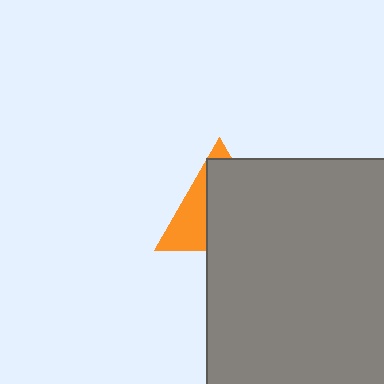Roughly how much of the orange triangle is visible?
A small part of it is visible (roughly 34%).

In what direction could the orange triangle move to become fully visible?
The orange triangle could move toward the upper-left. That would shift it out from behind the gray rectangle entirely.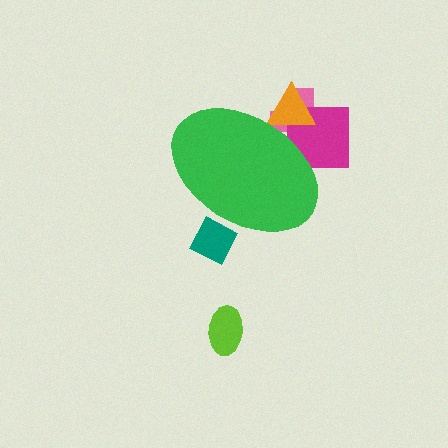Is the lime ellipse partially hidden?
No, the lime ellipse is fully visible.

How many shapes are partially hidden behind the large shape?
4 shapes are partially hidden.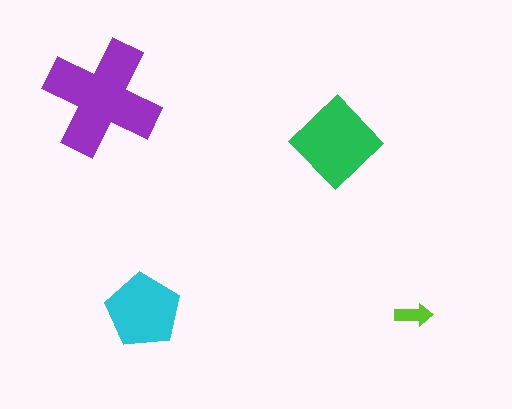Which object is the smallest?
The lime arrow.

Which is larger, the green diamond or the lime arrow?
The green diamond.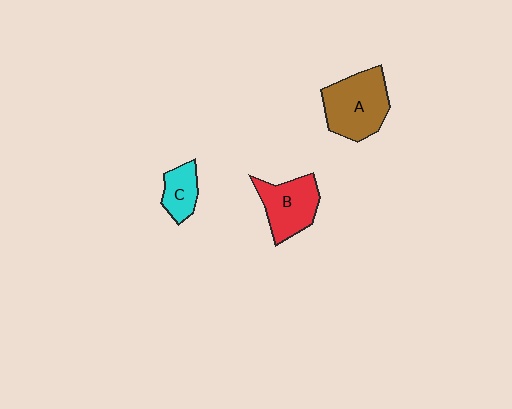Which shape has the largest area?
Shape A (brown).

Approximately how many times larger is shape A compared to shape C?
Approximately 2.1 times.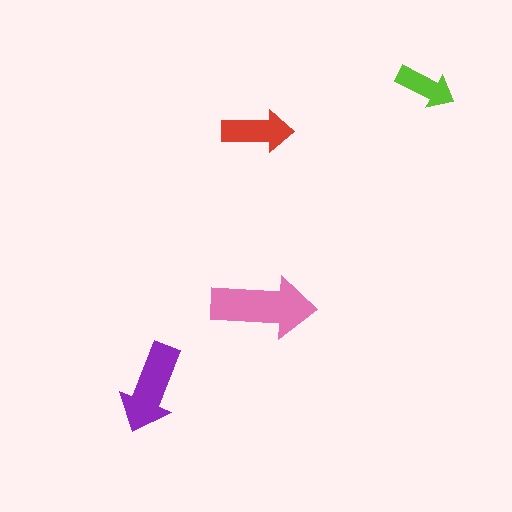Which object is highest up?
The lime arrow is topmost.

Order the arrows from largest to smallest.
the pink one, the purple one, the red one, the lime one.